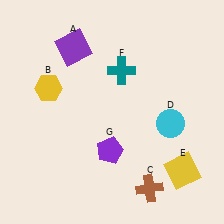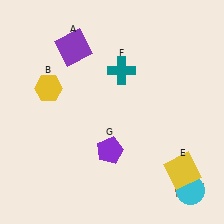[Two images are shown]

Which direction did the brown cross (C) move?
The brown cross (C) moved right.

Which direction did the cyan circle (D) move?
The cyan circle (D) moved down.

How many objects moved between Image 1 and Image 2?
2 objects moved between the two images.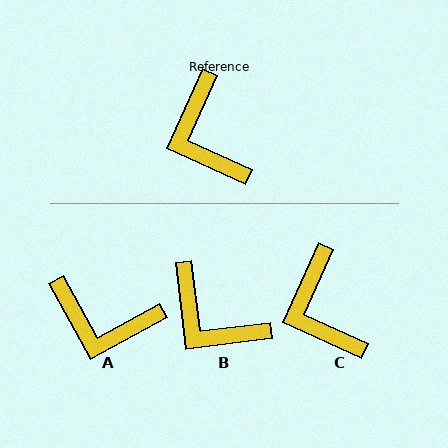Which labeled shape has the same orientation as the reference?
C.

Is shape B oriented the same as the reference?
No, it is off by about 31 degrees.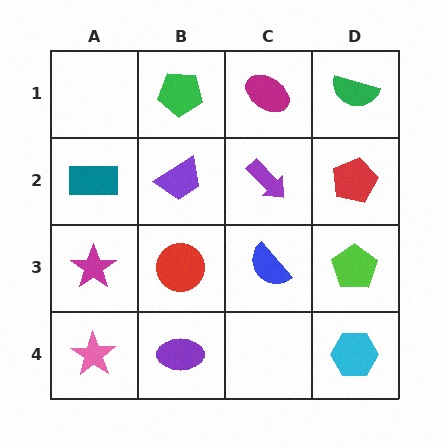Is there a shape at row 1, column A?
No, that cell is empty.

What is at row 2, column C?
A purple arrow.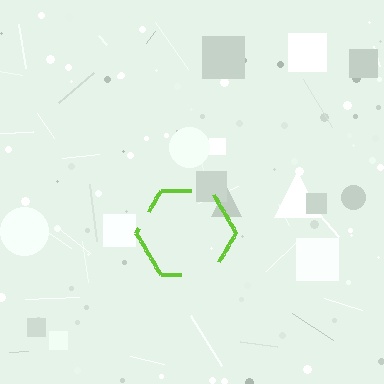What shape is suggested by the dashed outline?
The dashed outline suggests a hexagon.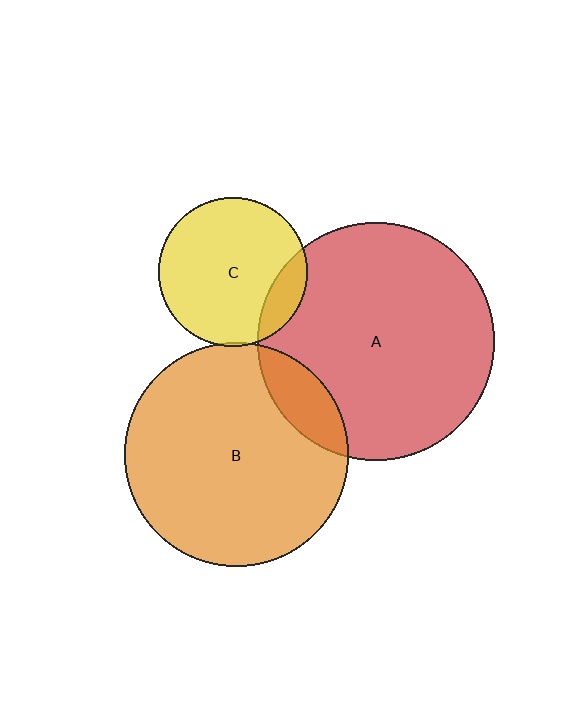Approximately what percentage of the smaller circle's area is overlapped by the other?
Approximately 15%.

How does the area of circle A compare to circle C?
Approximately 2.6 times.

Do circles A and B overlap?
Yes.